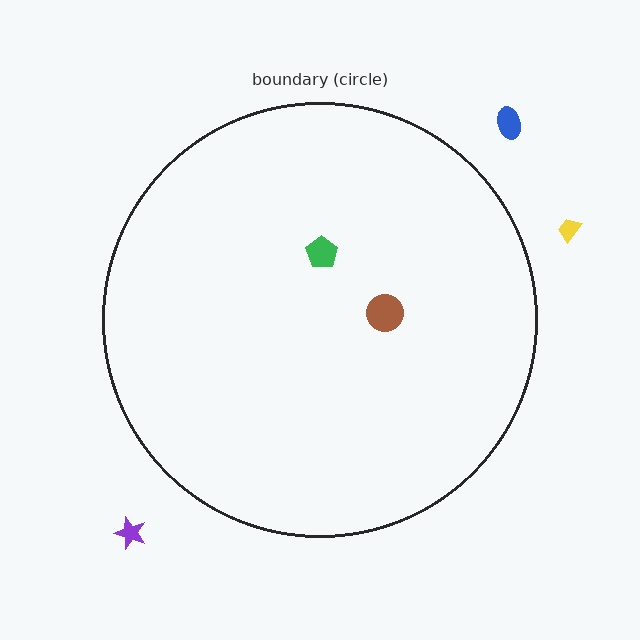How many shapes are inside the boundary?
2 inside, 3 outside.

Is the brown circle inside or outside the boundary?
Inside.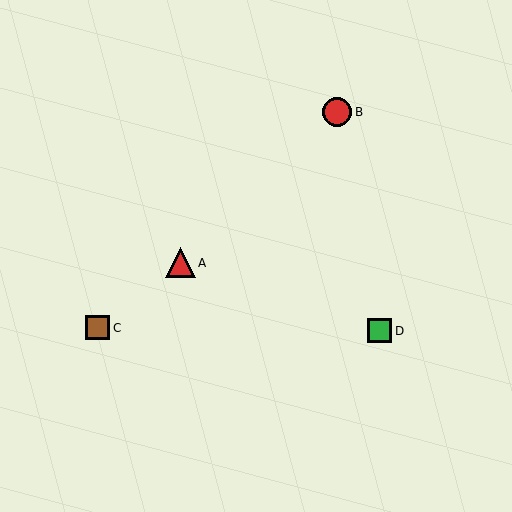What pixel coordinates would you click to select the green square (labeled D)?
Click at (379, 331) to select the green square D.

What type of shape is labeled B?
Shape B is a red circle.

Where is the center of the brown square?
The center of the brown square is at (98, 328).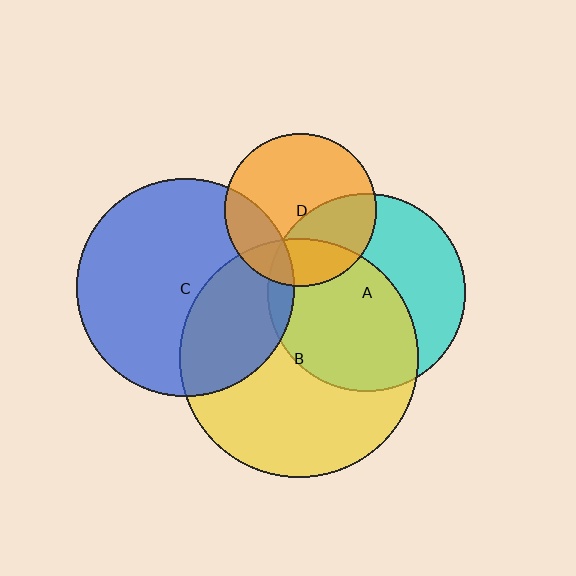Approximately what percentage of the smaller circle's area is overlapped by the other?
Approximately 20%.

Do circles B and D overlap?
Yes.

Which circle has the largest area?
Circle B (yellow).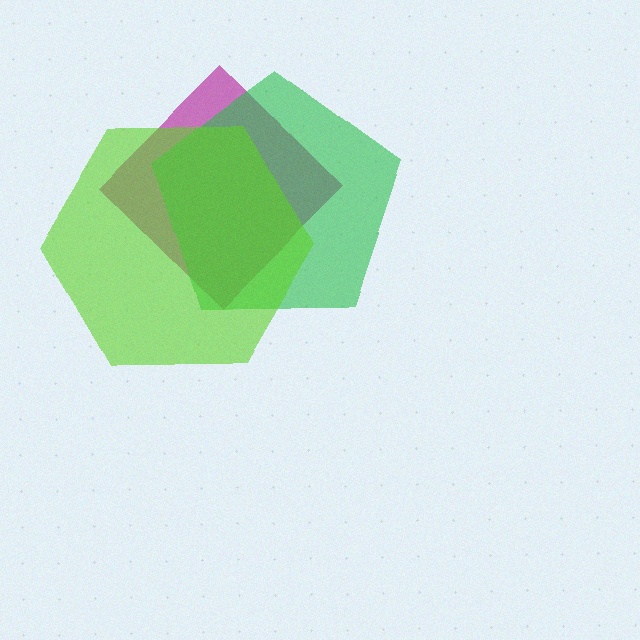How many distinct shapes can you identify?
There are 3 distinct shapes: a magenta diamond, a green pentagon, a lime hexagon.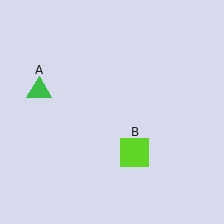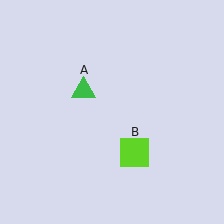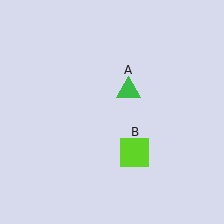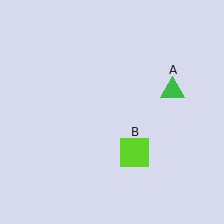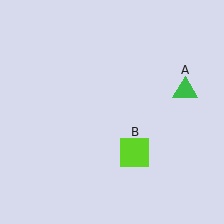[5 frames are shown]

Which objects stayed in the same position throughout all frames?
Lime square (object B) remained stationary.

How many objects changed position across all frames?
1 object changed position: green triangle (object A).